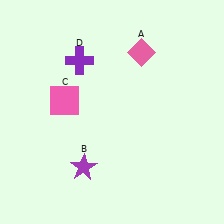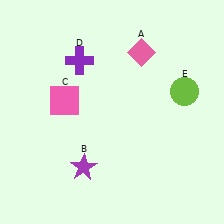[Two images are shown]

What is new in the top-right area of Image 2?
A lime circle (E) was added in the top-right area of Image 2.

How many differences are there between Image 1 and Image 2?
There is 1 difference between the two images.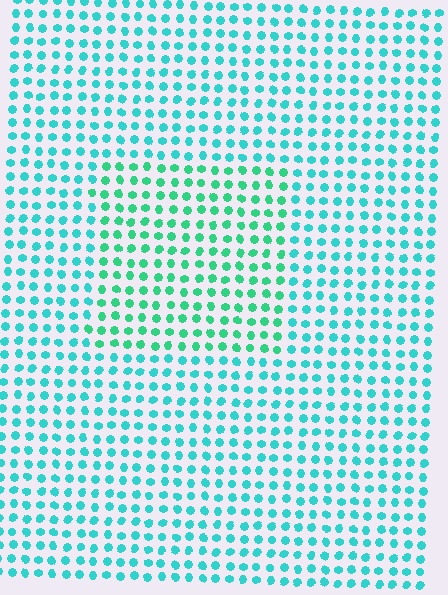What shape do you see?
I see a rectangle.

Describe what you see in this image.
The image is filled with small cyan elements in a uniform arrangement. A rectangle-shaped region is visible where the elements are tinted to a slightly different hue, forming a subtle color boundary.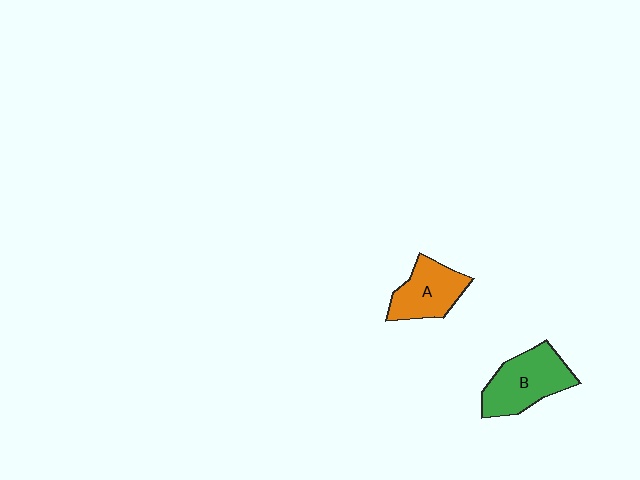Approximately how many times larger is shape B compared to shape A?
Approximately 1.2 times.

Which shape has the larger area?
Shape B (green).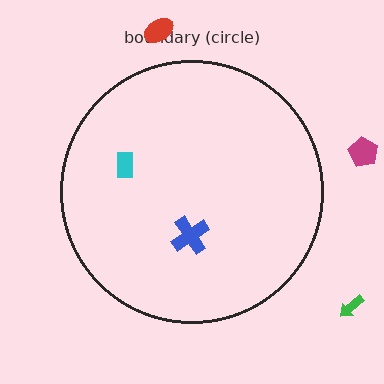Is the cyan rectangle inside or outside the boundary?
Inside.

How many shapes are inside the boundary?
2 inside, 3 outside.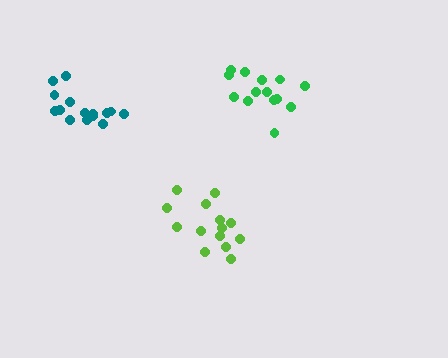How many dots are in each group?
Group 1: 14 dots, Group 2: 14 dots, Group 3: 15 dots (43 total).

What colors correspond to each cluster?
The clusters are colored: green, lime, teal.